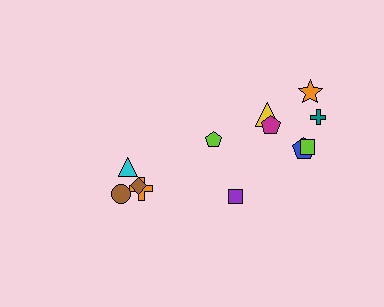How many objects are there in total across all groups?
There are 12 objects.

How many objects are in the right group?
There are 8 objects.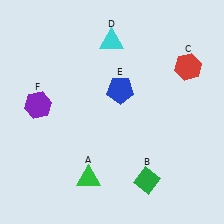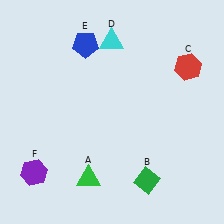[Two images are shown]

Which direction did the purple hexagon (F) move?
The purple hexagon (F) moved down.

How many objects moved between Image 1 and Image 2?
2 objects moved between the two images.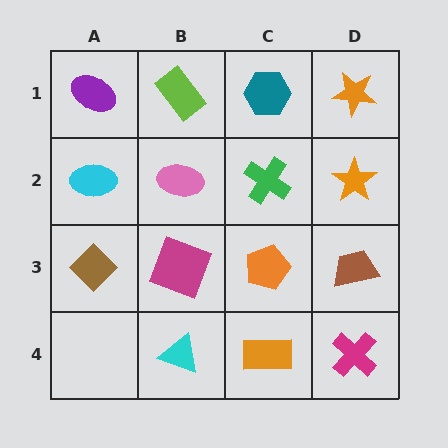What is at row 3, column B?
A magenta square.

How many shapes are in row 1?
4 shapes.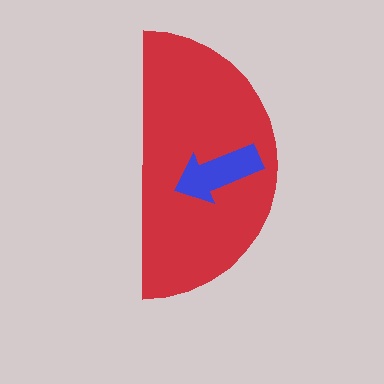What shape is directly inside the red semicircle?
The blue arrow.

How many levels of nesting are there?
2.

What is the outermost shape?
The red semicircle.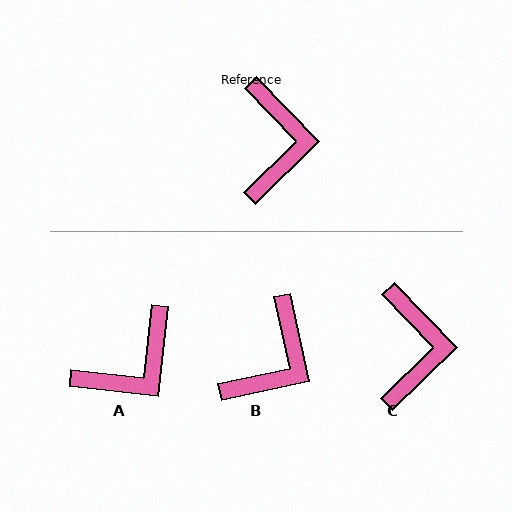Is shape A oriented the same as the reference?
No, it is off by about 50 degrees.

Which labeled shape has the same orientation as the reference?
C.